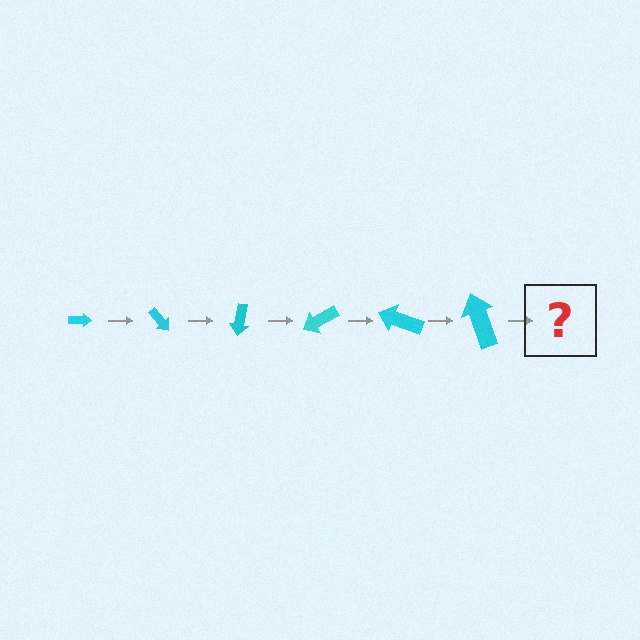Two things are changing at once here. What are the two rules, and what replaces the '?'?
The two rules are that the arrow grows larger each step and it rotates 50 degrees each step. The '?' should be an arrow, larger than the previous one and rotated 300 degrees from the start.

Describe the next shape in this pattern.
It should be an arrow, larger than the previous one and rotated 300 degrees from the start.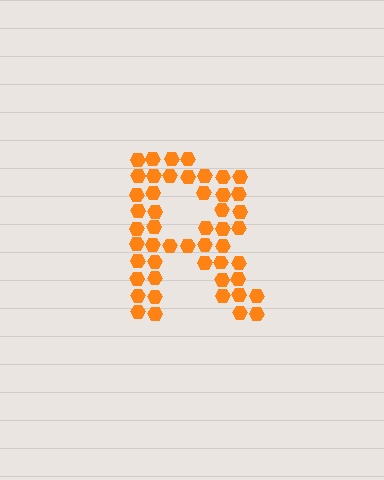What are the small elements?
The small elements are hexagons.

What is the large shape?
The large shape is the letter R.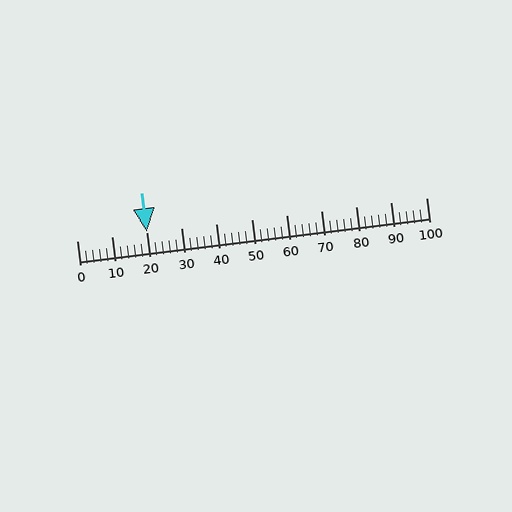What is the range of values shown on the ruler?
The ruler shows values from 0 to 100.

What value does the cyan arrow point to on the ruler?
The cyan arrow points to approximately 20.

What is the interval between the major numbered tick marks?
The major tick marks are spaced 10 units apart.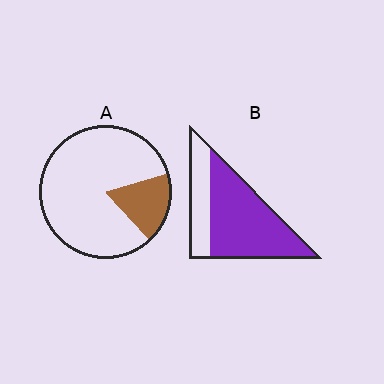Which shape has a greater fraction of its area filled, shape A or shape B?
Shape B.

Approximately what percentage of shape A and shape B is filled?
A is approximately 20% and B is approximately 70%.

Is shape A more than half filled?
No.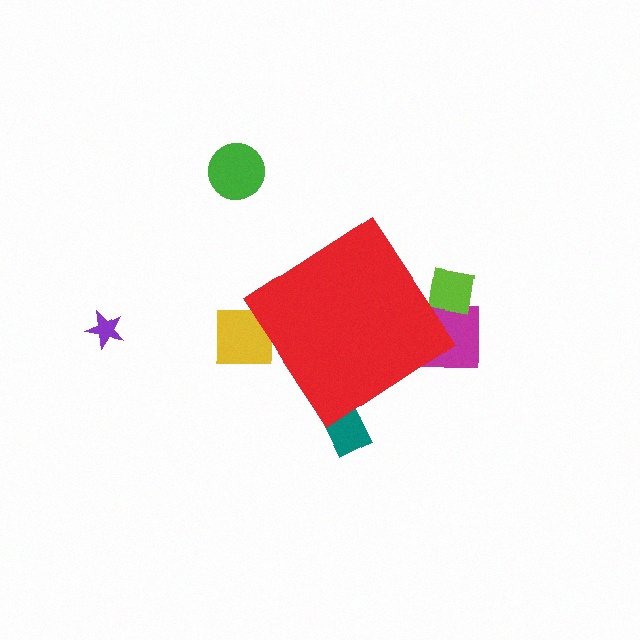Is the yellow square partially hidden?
Yes, the yellow square is partially hidden behind the red diamond.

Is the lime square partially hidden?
Yes, the lime square is partially hidden behind the red diamond.